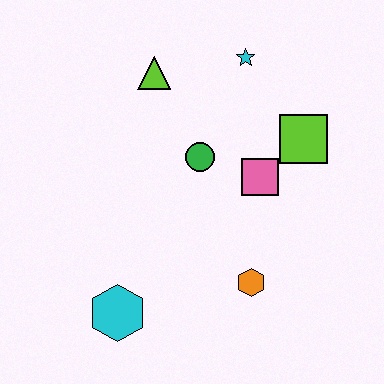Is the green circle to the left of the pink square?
Yes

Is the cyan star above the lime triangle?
Yes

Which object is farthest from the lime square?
The cyan hexagon is farthest from the lime square.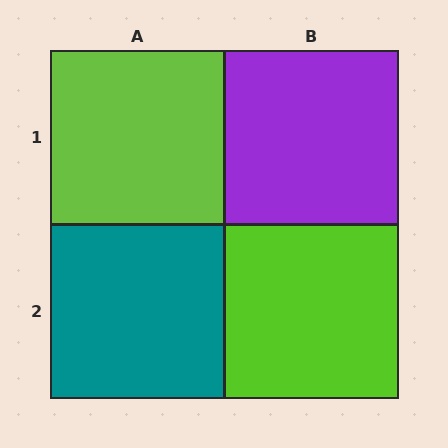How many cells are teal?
1 cell is teal.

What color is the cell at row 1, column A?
Lime.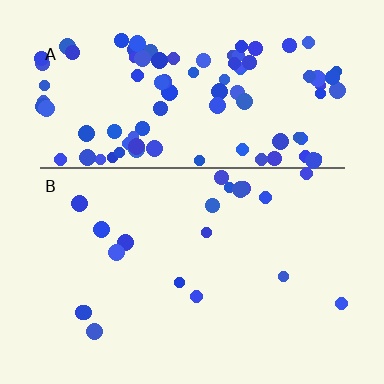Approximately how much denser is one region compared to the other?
Approximately 5.0× — region A over region B.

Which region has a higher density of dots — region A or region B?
A (the top).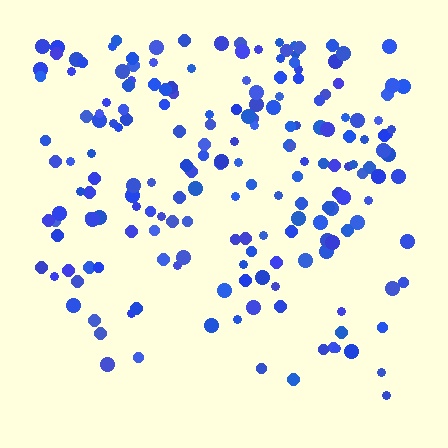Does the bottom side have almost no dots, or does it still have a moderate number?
Still a moderate number, just noticeably fewer than the top.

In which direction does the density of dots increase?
From bottom to top, with the top side densest.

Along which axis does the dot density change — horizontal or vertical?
Vertical.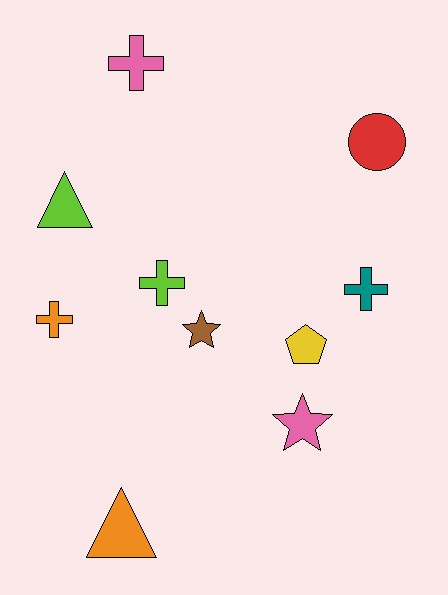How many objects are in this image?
There are 10 objects.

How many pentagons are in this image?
There is 1 pentagon.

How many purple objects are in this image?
There are no purple objects.